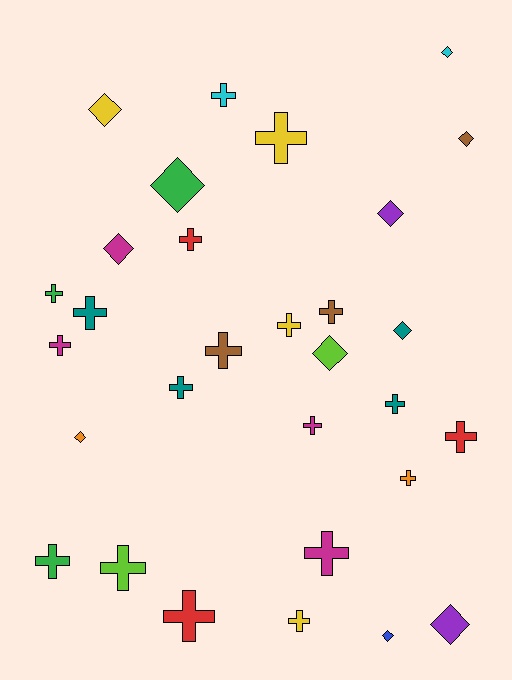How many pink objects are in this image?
There are no pink objects.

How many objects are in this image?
There are 30 objects.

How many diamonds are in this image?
There are 11 diamonds.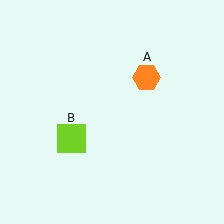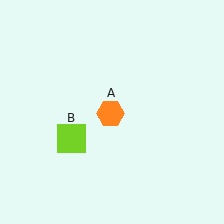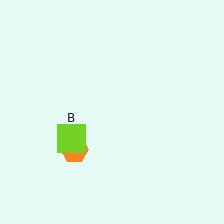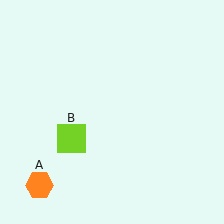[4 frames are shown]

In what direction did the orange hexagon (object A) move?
The orange hexagon (object A) moved down and to the left.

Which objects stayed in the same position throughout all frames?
Lime square (object B) remained stationary.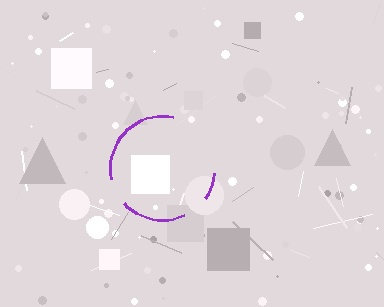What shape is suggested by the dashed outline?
The dashed outline suggests a circle.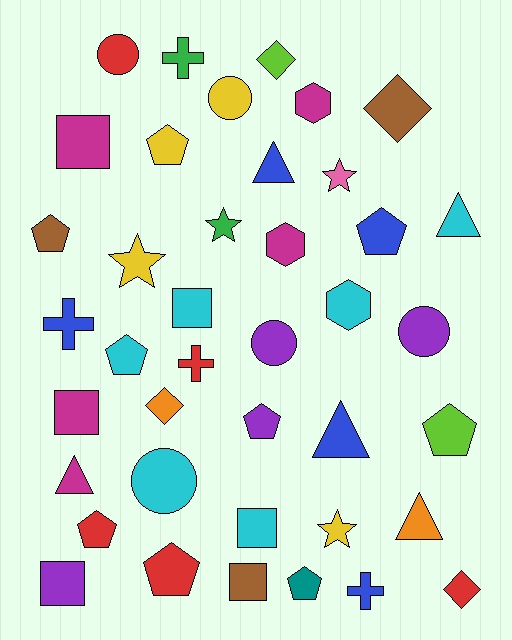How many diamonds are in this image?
There are 4 diamonds.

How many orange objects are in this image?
There are 2 orange objects.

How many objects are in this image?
There are 40 objects.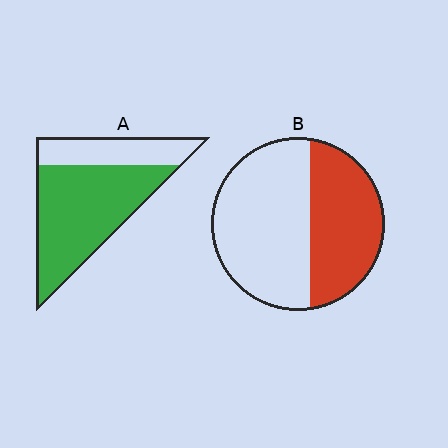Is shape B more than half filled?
No.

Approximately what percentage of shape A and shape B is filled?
A is approximately 70% and B is approximately 40%.